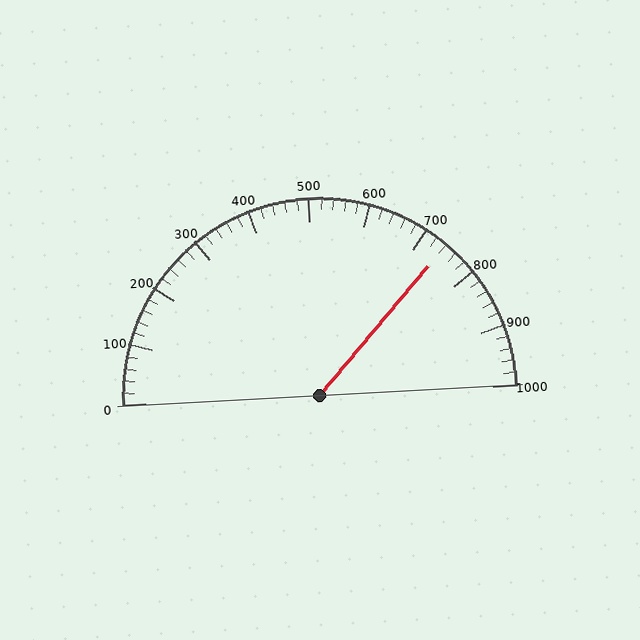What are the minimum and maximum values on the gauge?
The gauge ranges from 0 to 1000.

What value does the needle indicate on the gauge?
The needle indicates approximately 740.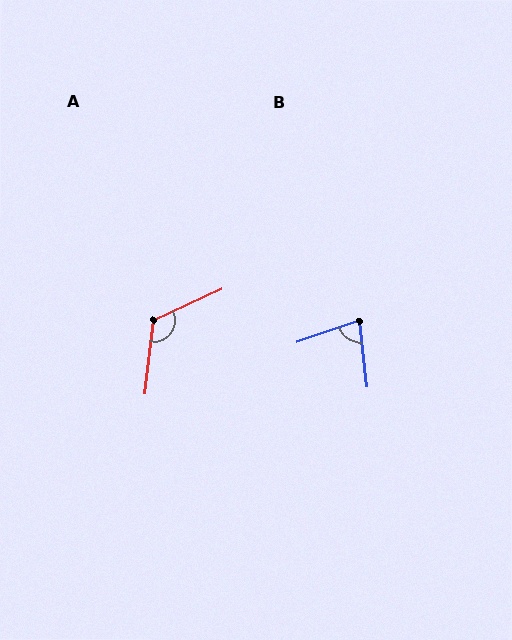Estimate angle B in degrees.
Approximately 78 degrees.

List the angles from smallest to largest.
B (78°), A (122°).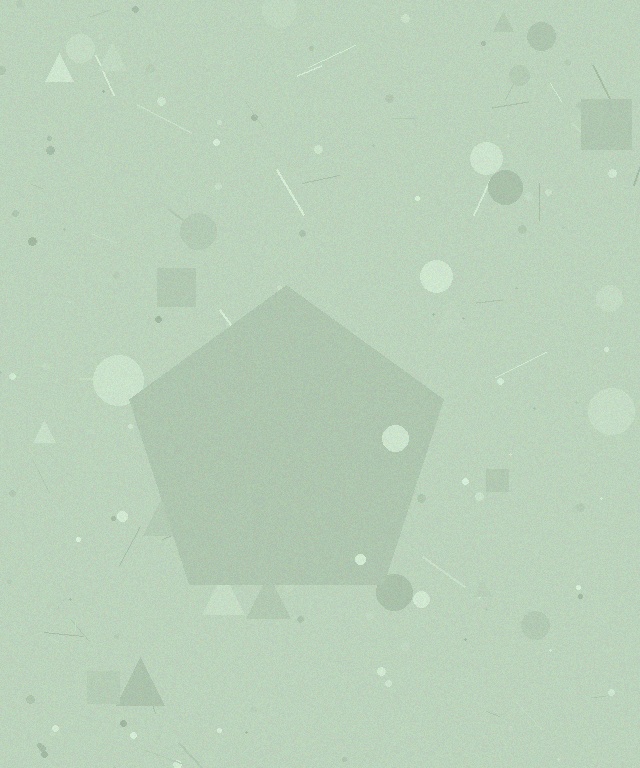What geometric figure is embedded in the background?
A pentagon is embedded in the background.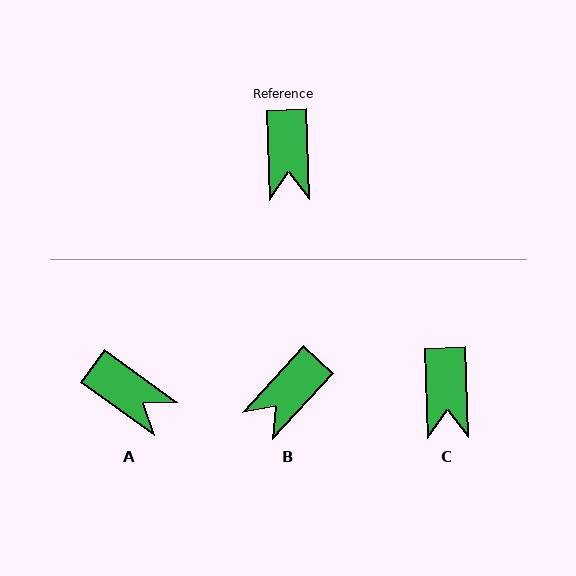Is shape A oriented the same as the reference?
No, it is off by about 52 degrees.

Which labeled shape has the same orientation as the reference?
C.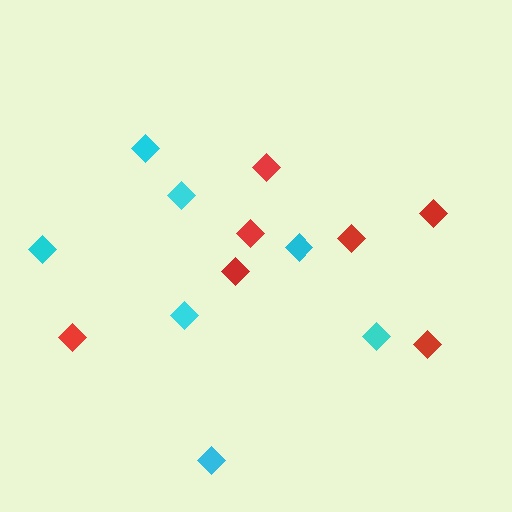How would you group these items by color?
There are 2 groups: one group of red diamonds (7) and one group of cyan diamonds (7).